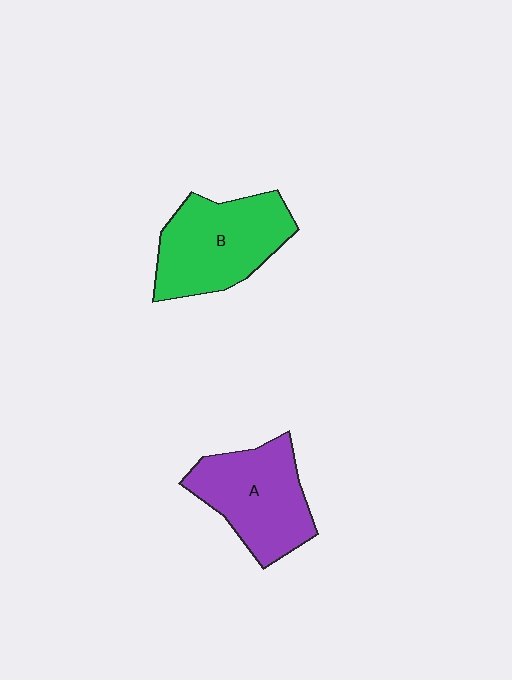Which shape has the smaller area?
Shape A (purple).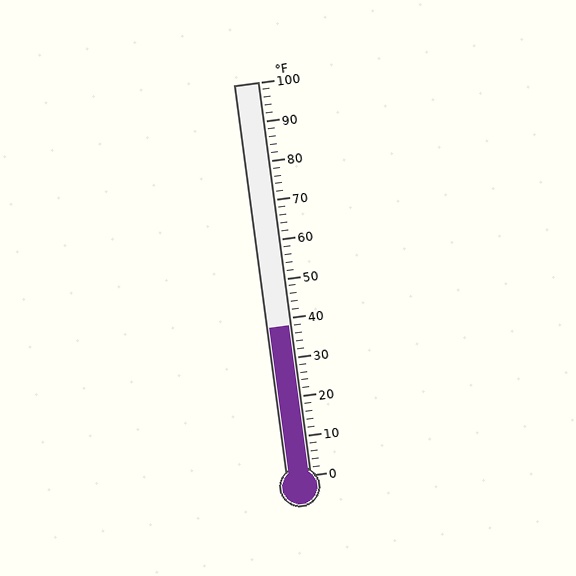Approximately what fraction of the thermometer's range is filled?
The thermometer is filled to approximately 40% of its range.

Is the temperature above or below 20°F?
The temperature is above 20°F.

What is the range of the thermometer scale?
The thermometer scale ranges from 0°F to 100°F.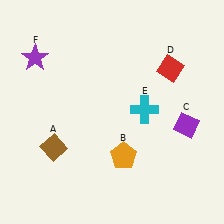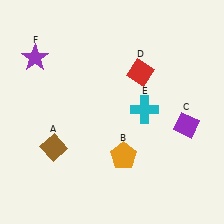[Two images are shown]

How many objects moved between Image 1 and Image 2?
1 object moved between the two images.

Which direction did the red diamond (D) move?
The red diamond (D) moved left.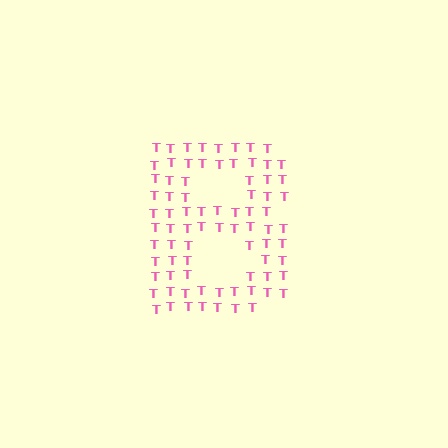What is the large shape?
The large shape is the letter B.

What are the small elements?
The small elements are letter T's.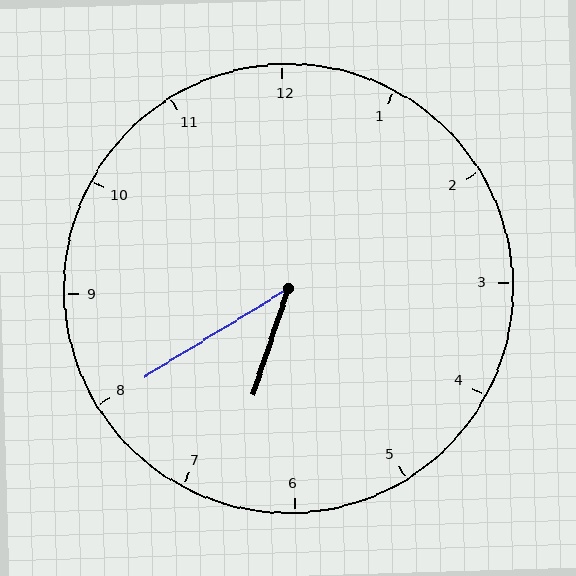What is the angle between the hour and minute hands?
Approximately 40 degrees.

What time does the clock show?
6:40.